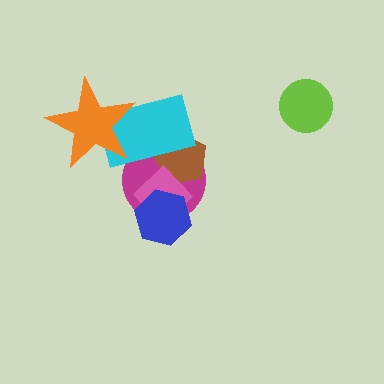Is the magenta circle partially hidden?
Yes, it is partially covered by another shape.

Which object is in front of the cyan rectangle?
The orange star is in front of the cyan rectangle.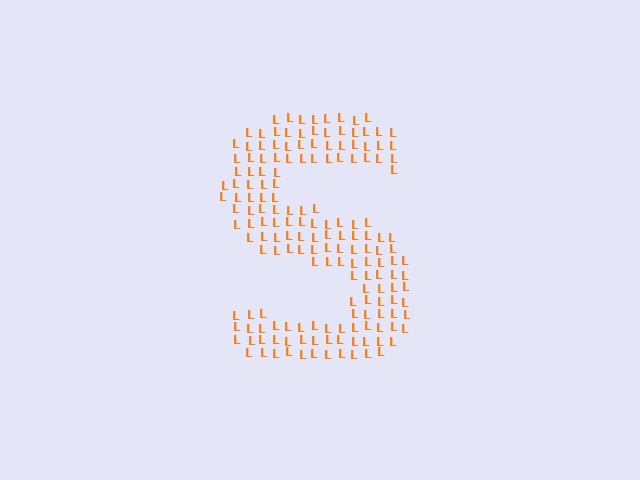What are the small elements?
The small elements are letter L's.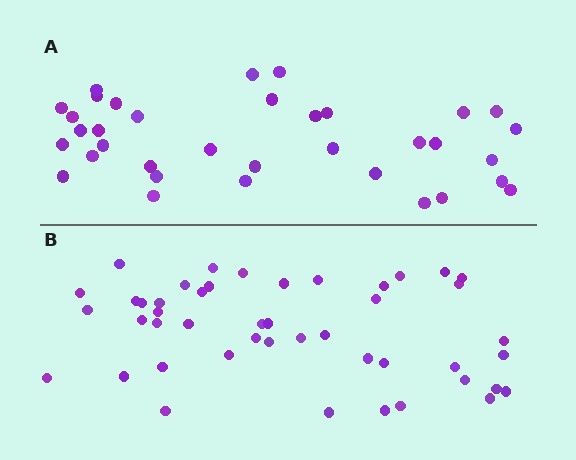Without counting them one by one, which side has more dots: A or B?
Region B (the bottom region) has more dots.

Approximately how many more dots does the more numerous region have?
Region B has roughly 12 or so more dots than region A.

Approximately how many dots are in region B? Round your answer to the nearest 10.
About 50 dots. (The exact count is 46, which rounds to 50.)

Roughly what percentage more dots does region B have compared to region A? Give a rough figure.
About 30% more.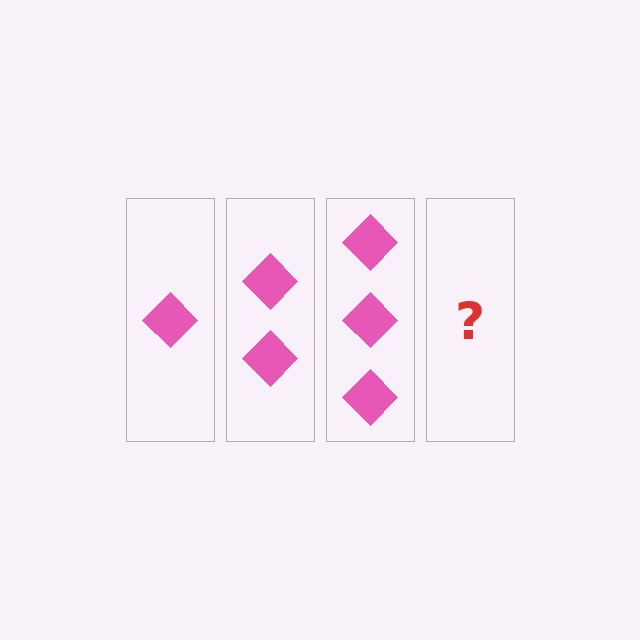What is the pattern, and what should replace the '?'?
The pattern is that each step adds one more diamond. The '?' should be 4 diamonds.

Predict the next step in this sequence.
The next step is 4 diamonds.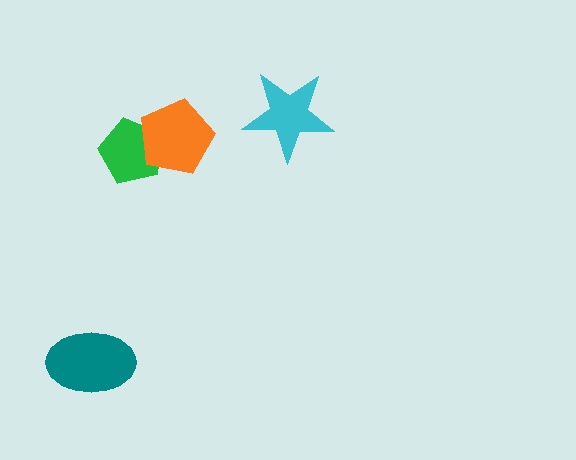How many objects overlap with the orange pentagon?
1 object overlaps with the orange pentagon.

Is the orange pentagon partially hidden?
No, no other shape covers it.